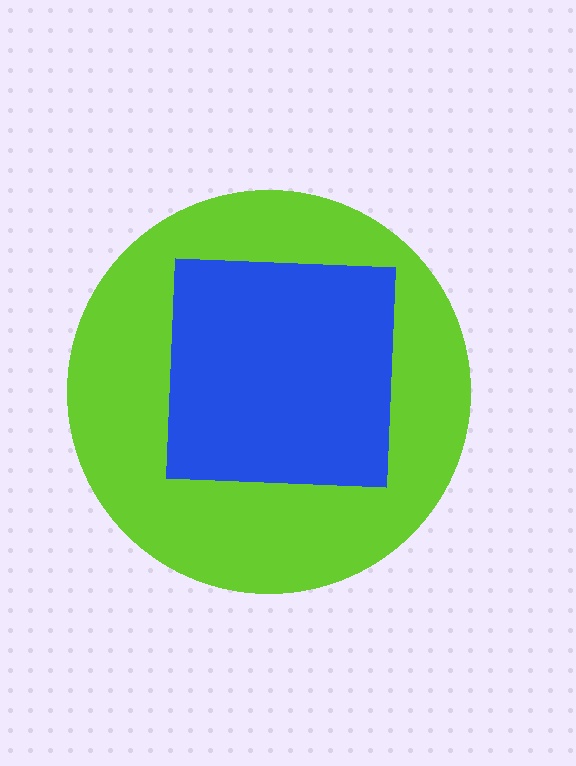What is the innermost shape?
The blue square.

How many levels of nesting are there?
2.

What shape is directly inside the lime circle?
The blue square.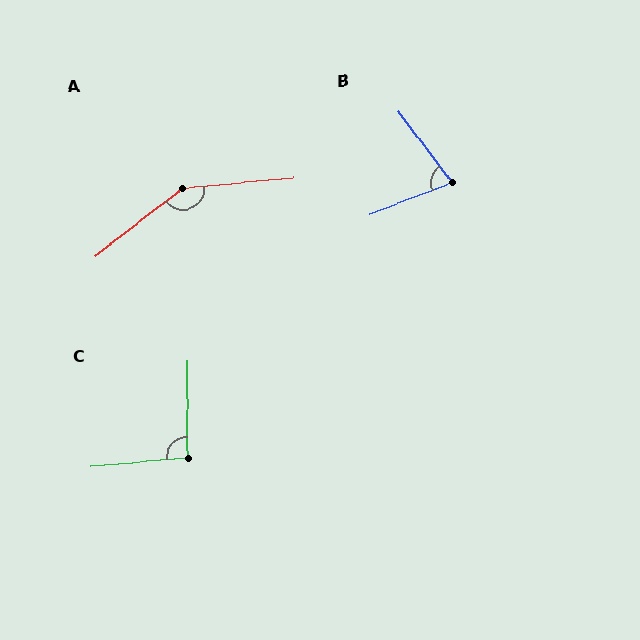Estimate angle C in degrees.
Approximately 95 degrees.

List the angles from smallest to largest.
B (73°), C (95°), A (147°).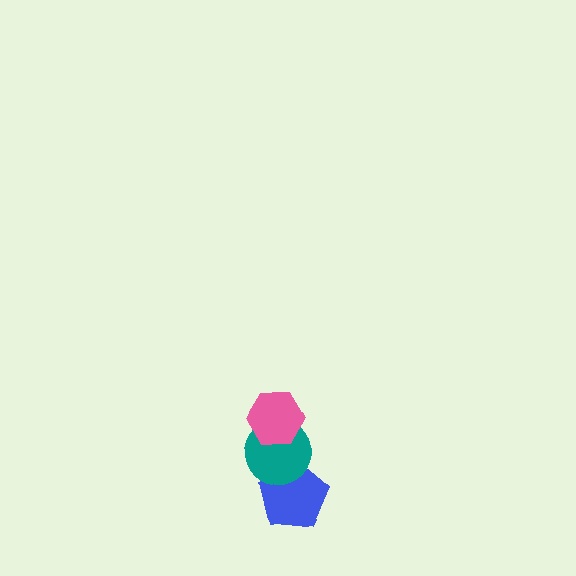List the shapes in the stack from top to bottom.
From top to bottom: the pink hexagon, the teal circle, the blue pentagon.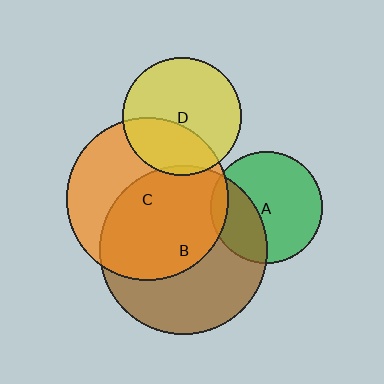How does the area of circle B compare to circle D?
Approximately 2.0 times.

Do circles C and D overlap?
Yes.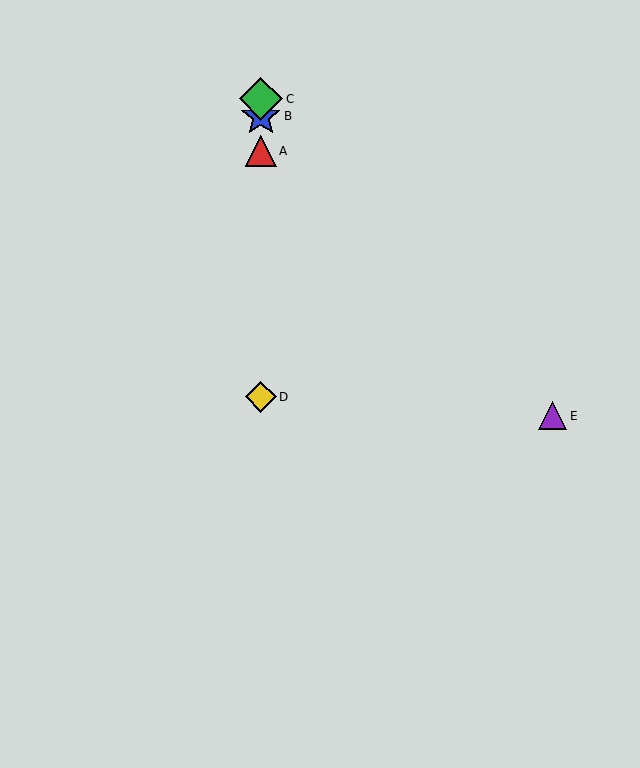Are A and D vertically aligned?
Yes, both are at x≈261.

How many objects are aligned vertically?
4 objects (A, B, C, D) are aligned vertically.